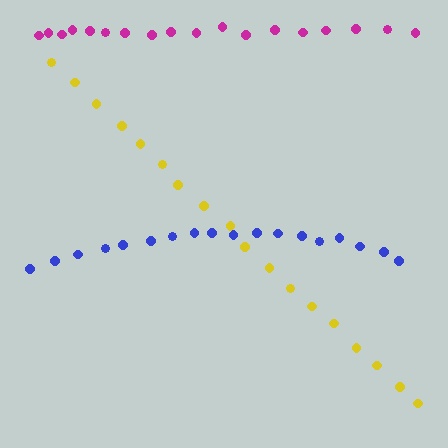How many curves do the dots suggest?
There are 3 distinct paths.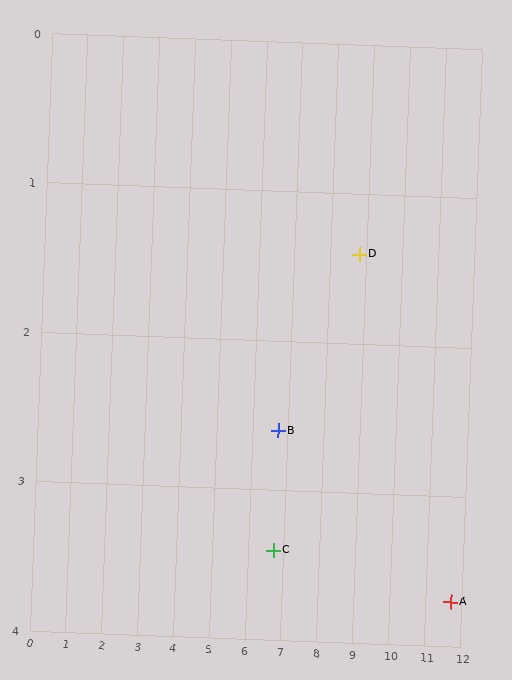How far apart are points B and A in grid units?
Points B and A are about 5.1 grid units apart.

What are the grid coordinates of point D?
Point D is at approximately (8.8, 1.4).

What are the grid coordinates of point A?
Point A is at approximately (11.7, 3.7).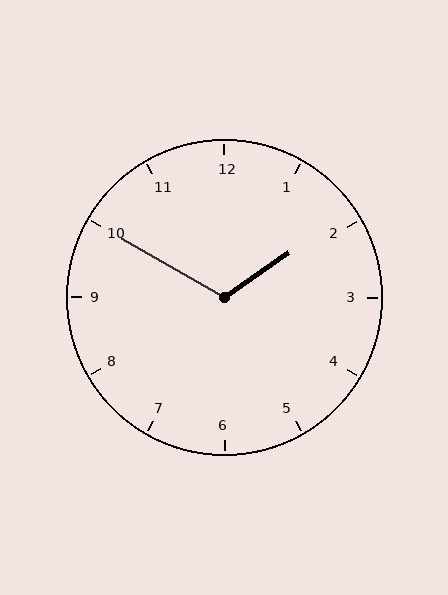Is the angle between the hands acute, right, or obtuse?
It is obtuse.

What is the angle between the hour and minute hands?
Approximately 115 degrees.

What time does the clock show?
1:50.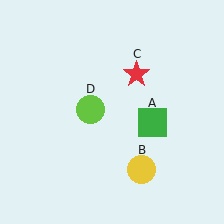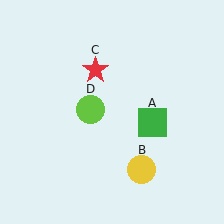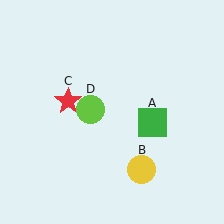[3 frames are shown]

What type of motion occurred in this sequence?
The red star (object C) rotated counterclockwise around the center of the scene.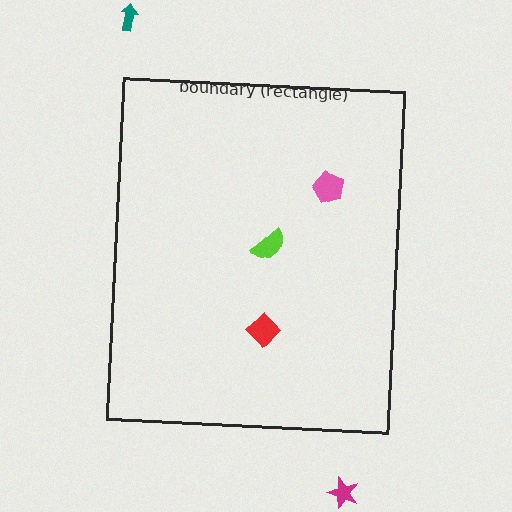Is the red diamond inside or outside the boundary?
Inside.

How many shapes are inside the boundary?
3 inside, 2 outside.